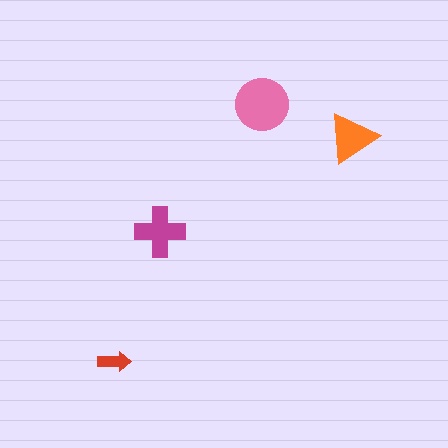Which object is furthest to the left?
The red arrow is leftmost.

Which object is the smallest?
The red arrow.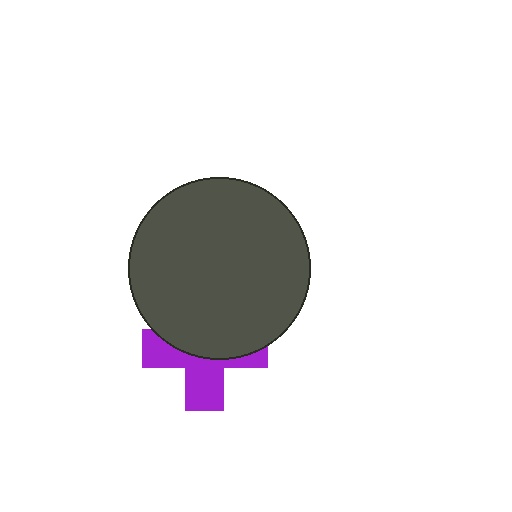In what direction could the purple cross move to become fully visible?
The purple cross could move down. That would shift it out from behind the dark gray circle entirely.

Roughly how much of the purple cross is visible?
About half of it is visible (roughly 46%).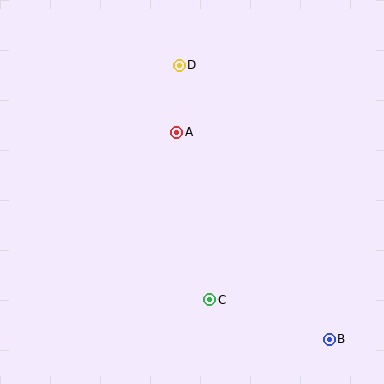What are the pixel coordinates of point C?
Point C is at (210, 300).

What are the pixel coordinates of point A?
Point A is at (177, 132).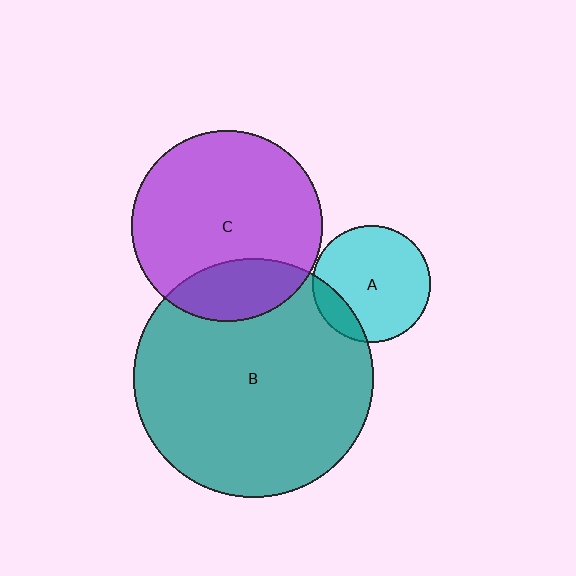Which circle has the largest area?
Circle B (teal).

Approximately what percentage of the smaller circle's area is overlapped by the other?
Approximately 15%.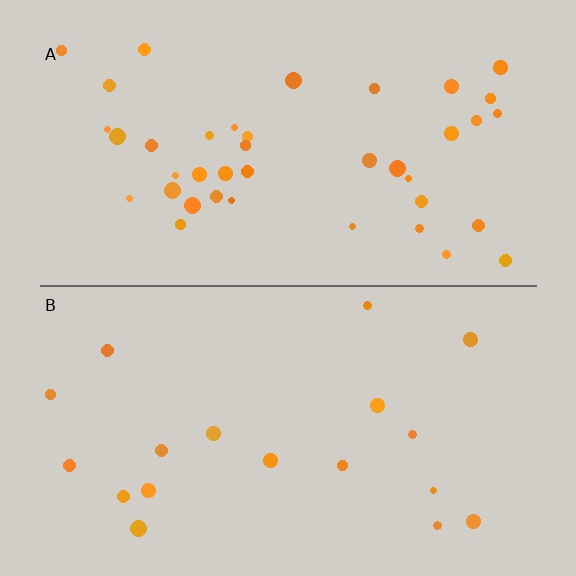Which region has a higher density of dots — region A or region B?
A (the top).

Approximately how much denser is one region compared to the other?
Approximately 2.2× — region A over region B.